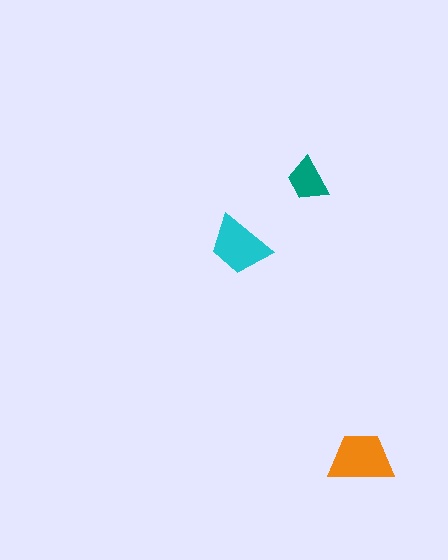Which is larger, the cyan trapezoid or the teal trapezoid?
The cyan one.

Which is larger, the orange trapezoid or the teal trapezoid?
The orange one.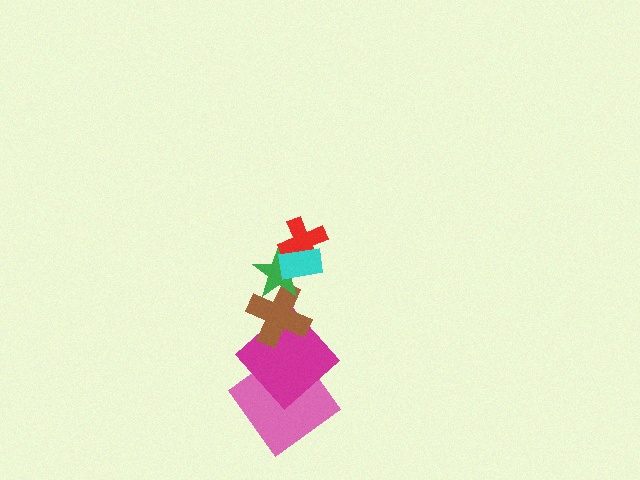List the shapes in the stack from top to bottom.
From top to bottom: the cyan rectangle, the red cross, the green star, the brown cross, the magenta diamond, the pink diamond.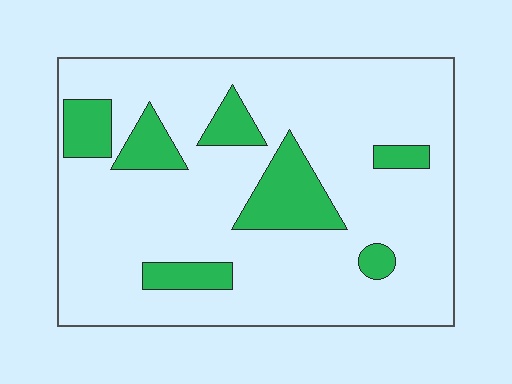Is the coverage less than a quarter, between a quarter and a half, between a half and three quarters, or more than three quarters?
Less than a quarter.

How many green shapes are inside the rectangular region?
7.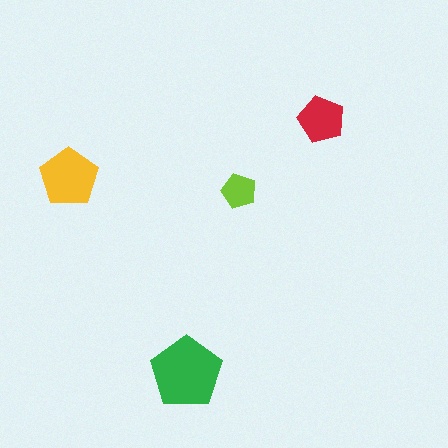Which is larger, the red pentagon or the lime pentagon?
The red one.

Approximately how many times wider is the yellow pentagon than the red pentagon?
About 1.5 times wider.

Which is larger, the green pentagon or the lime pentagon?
The green one.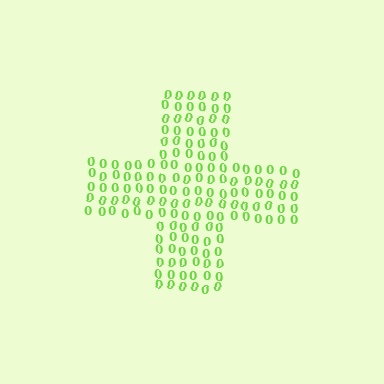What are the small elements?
The small elements are digit 0's.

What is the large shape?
The large shape is a cross.